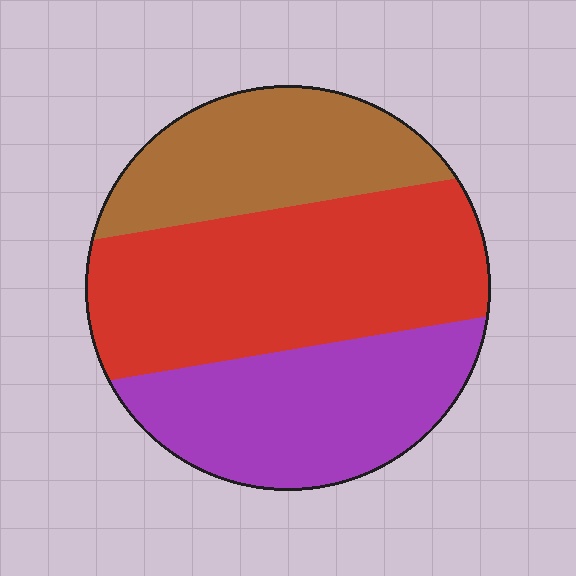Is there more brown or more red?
Red.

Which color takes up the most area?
Red, at roughly 45%.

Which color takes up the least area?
Brown, at roughly 25%.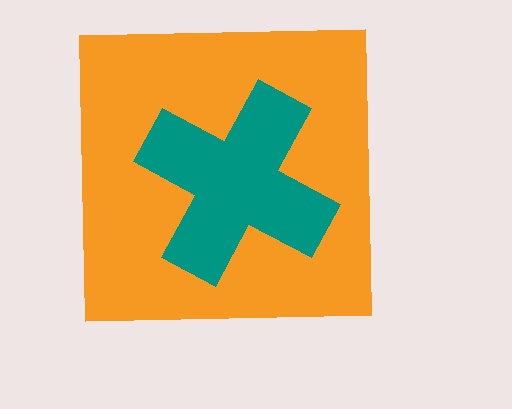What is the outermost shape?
The orange square.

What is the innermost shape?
The teal cross.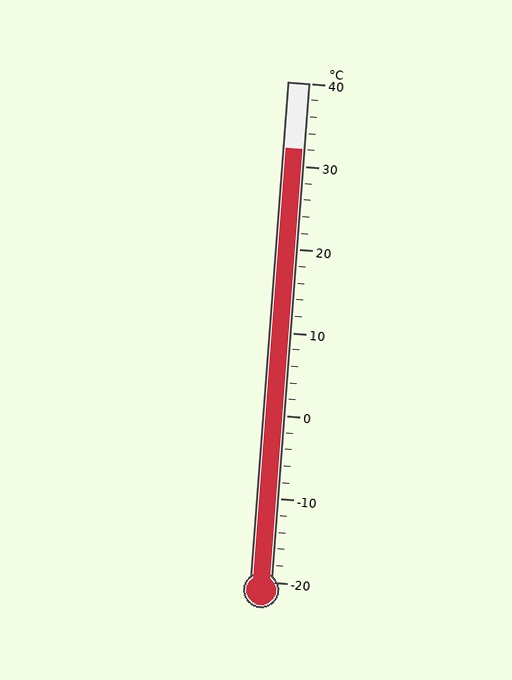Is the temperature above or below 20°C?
The temperature is above 20°C.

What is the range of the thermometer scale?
The thermometer scale ranges from -20°C to 40°C.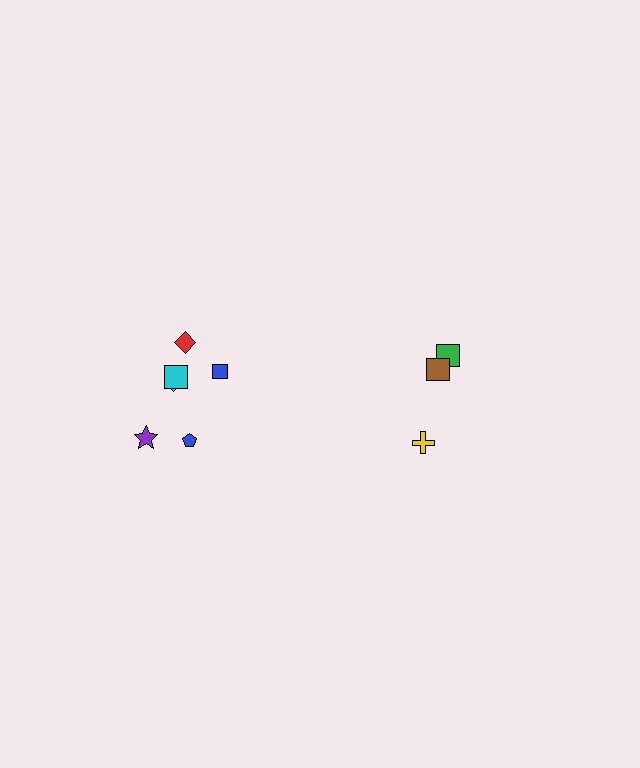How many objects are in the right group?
There are 3 objects.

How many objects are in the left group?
There are 6 objects.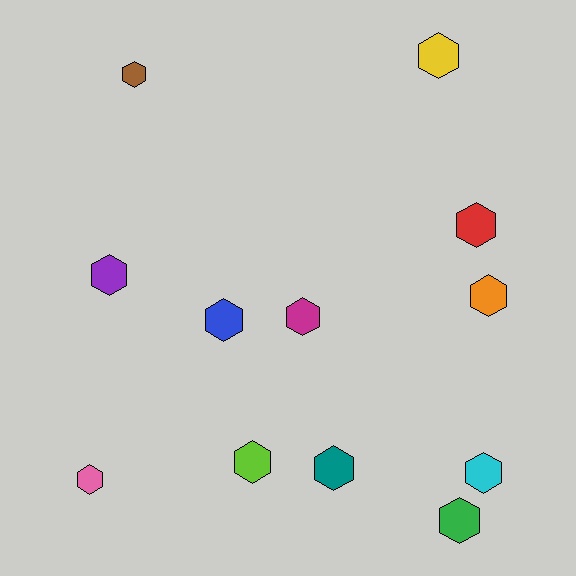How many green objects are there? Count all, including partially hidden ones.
There is 1 green object.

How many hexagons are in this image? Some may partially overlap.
There are 12 hexagons.